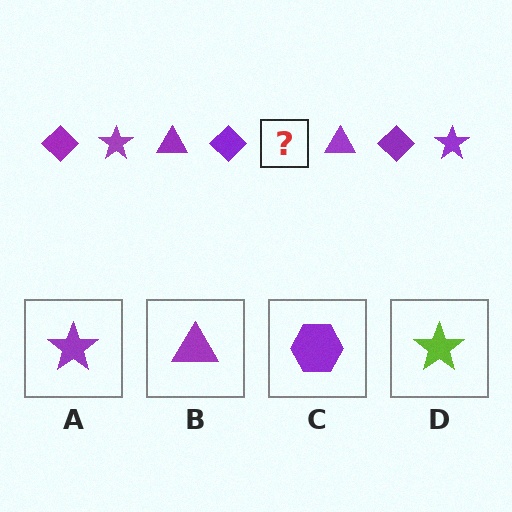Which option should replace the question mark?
Option A.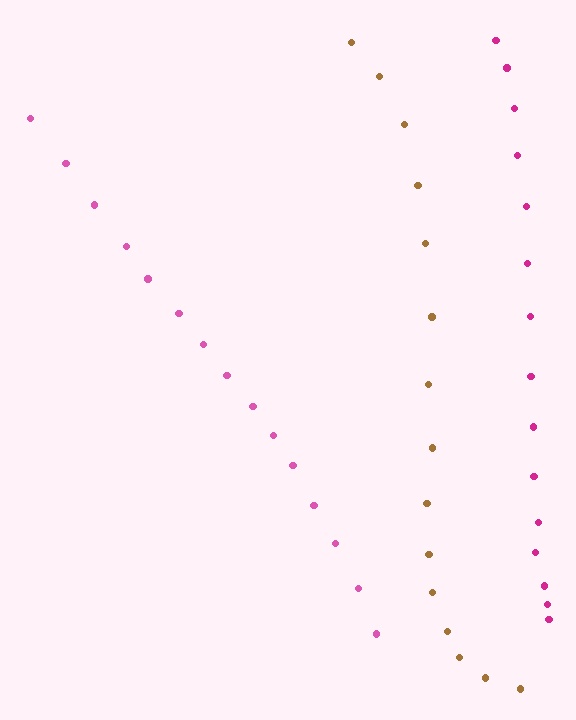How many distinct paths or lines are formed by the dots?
There are 3 distinct paths.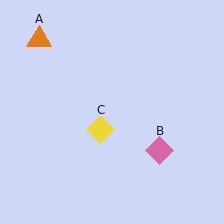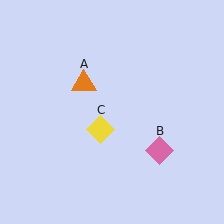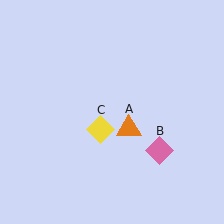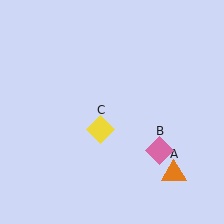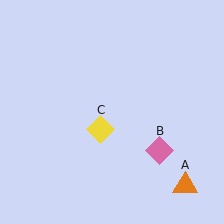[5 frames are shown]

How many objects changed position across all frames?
1 object changed position: orange triangle (object A).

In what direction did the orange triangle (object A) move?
The orange triangle (object A) moved down and to the right.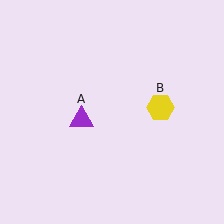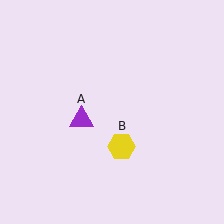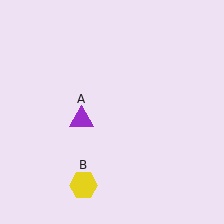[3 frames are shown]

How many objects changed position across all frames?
1 object changed position: yellow hexagon (object B).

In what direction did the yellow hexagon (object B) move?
The yellow hexagon (object B) moved down and to the left.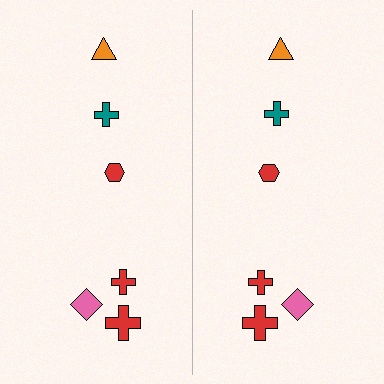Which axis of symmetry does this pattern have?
The pattern has a vertical axis of symmetry running through the center of the image.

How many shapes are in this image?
There are 12 shapes in this image.